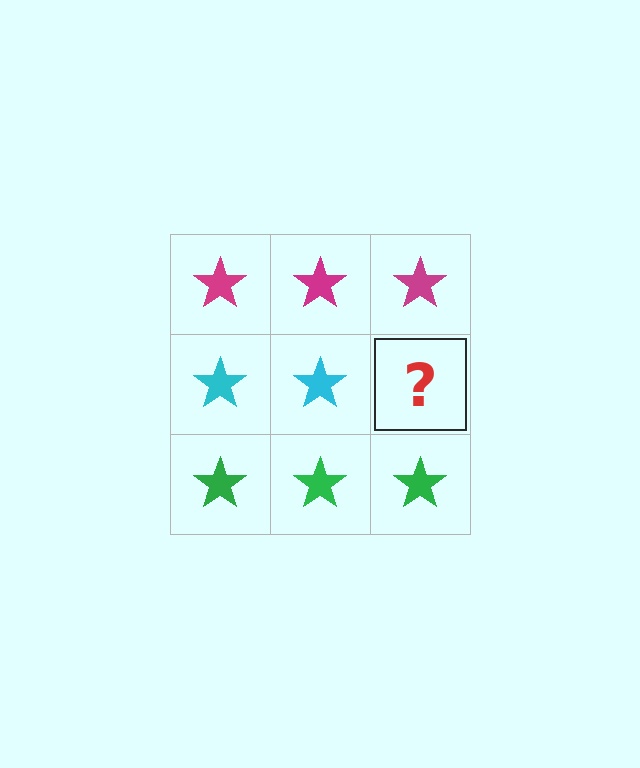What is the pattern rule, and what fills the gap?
The rule is that each row has a consistent color. The gap should be filled with a cyan star.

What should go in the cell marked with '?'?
The missing cell should contain a cyan star.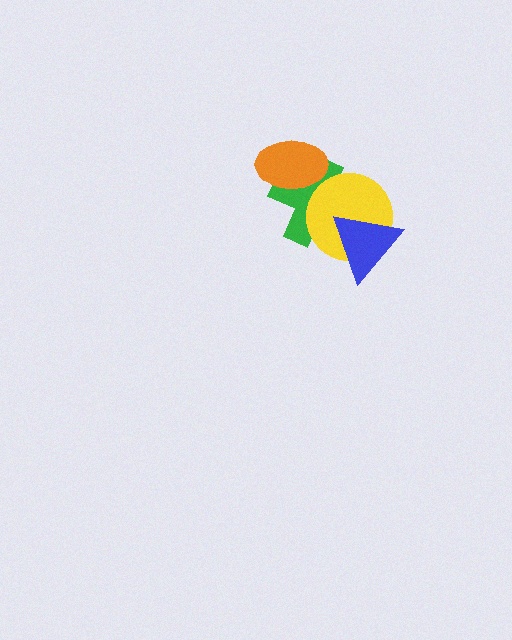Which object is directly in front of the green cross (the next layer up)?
The yellow circle is directly in front of the green cross.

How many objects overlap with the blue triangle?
2 objects overlap with the blue triangle.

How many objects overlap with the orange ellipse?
1 object overlaps with the orange ellipse.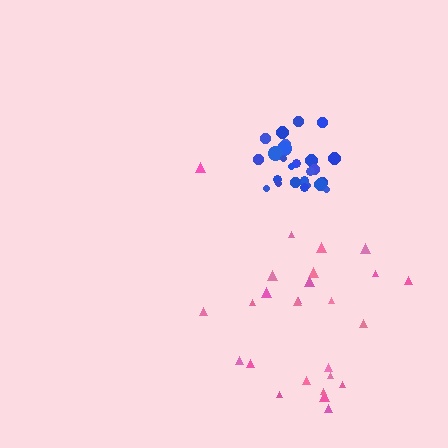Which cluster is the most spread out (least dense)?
Pink.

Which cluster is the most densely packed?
Blue.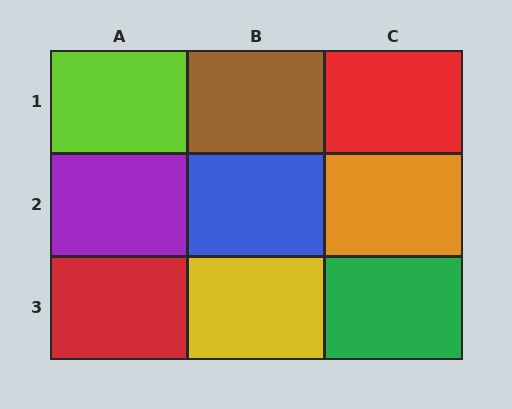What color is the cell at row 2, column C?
Orange.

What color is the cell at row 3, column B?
Yellow.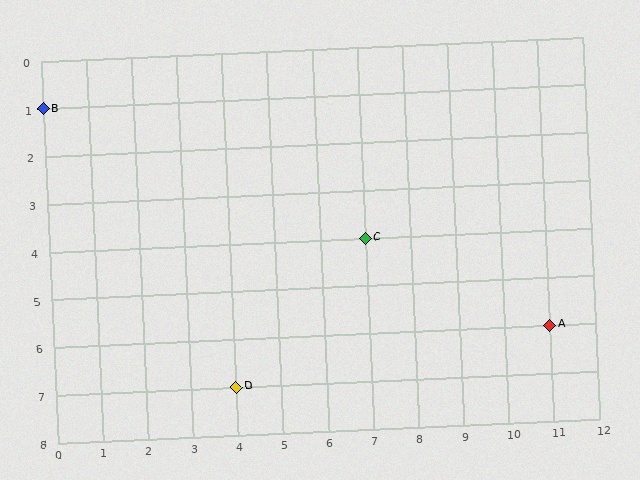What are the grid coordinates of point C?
Point C is at grid coordinates (7, 4).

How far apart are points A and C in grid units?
Points A and C are 4 columns and 2 rows apart (about 4.5 grid units diagonally).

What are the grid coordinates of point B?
Point B is at grid coordinates (0, 1).